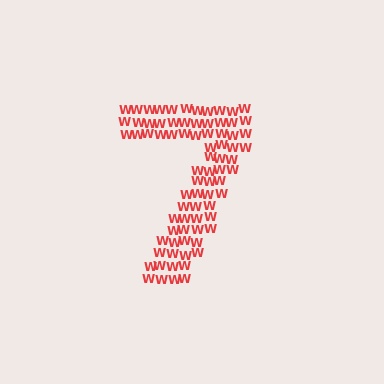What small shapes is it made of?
It is made of small letter W's.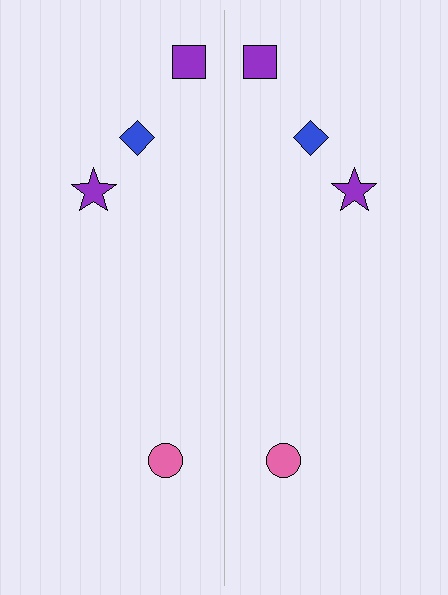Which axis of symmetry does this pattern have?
The pattern has a vertical axis of symmetry running through the center of the image.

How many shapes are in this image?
There are 8 shapes in this image.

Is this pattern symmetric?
Yes, this pattern has bilateral (reflection) symmetry.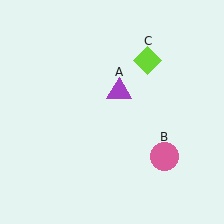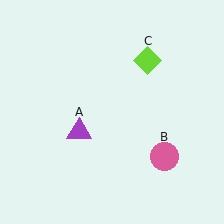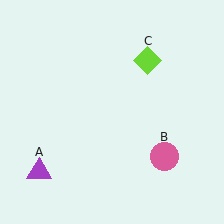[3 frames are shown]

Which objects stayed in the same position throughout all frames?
Pink circle (object B) and lime diamond (object C) remained stationary.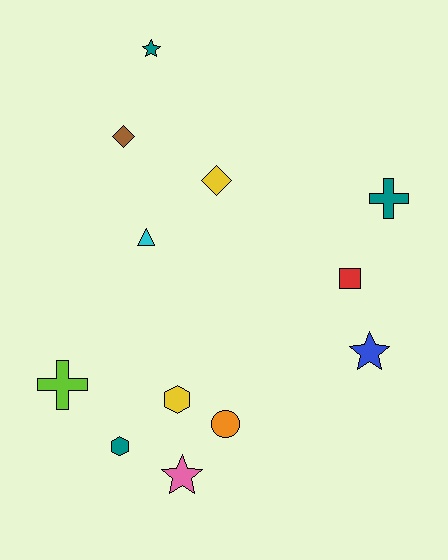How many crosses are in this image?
There are 2 crosses.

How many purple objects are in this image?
There are no purple objects.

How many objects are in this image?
There are 12 objects.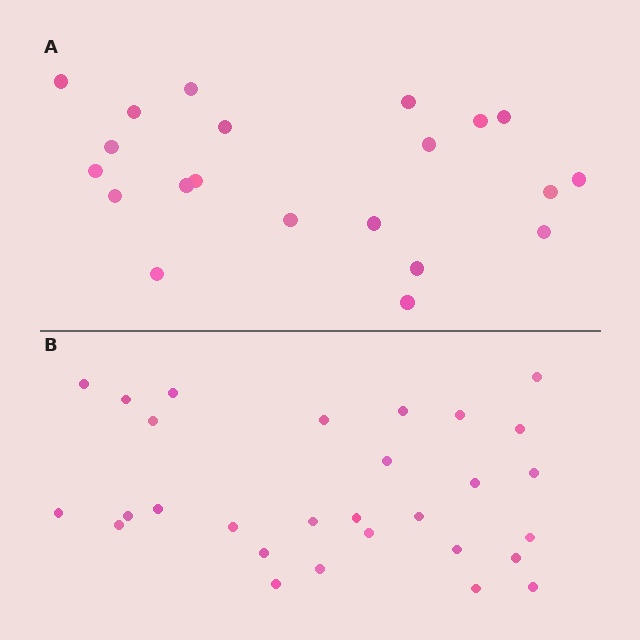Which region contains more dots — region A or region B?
Region B (the bottom region) has more dots.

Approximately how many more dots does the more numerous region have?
Region B has roughly 8 or so more dots than region A.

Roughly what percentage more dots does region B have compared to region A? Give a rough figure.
About 40% more.